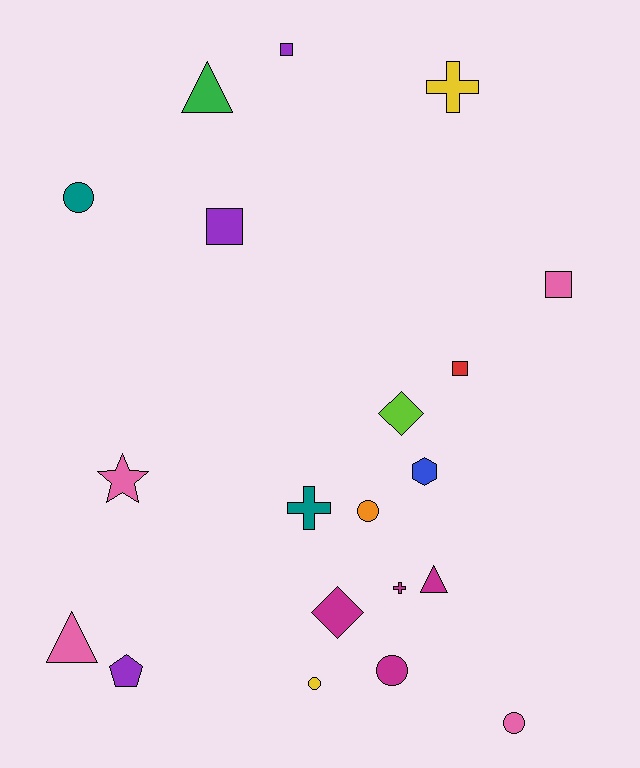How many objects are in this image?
There are 20 objects.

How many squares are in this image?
There are 4 squares.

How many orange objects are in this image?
There is 1 orange object.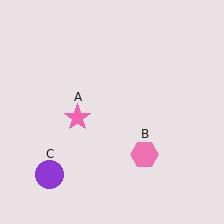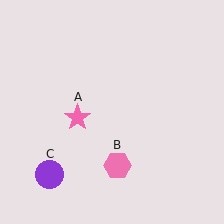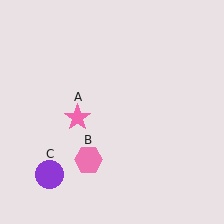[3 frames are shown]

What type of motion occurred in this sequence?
The pink hexagon (object B) rotated clockwise around the center of the scene.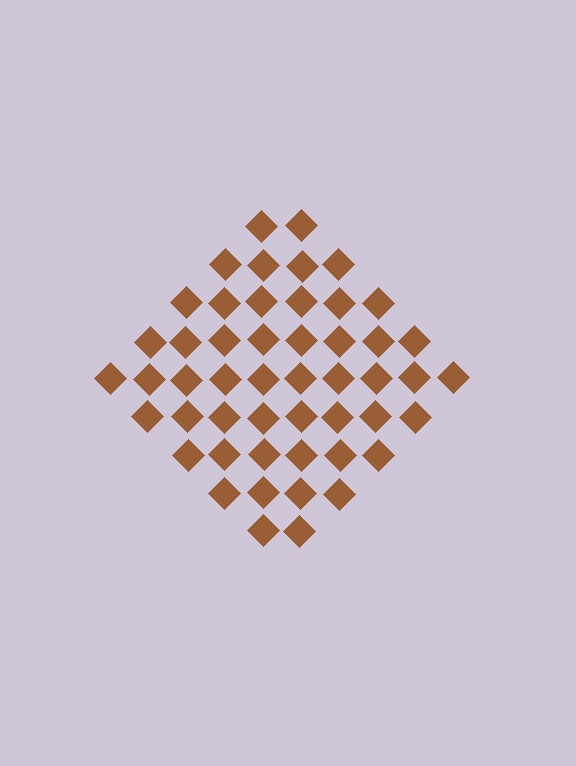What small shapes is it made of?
It is made of small diamonds.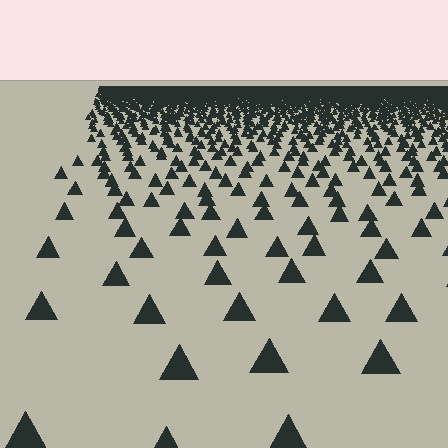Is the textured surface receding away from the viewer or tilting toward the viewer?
The surface is receding away from the viewer. Texture elements get smaller and denser toward the top.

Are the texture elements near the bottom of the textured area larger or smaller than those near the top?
Larger. Near the bottom, elements are closer to the viewer and appear at a bigger on-screen size.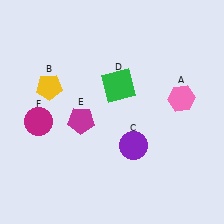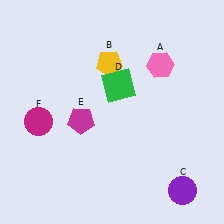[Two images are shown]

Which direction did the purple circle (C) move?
The purple circle (C) moved right.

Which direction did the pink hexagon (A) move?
The pink hexagon (A) moved up.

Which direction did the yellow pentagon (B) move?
The yellow pentagon (B) moved right.